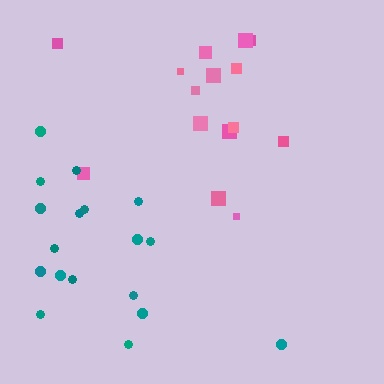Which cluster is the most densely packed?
Pink.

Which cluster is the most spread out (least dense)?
Teal.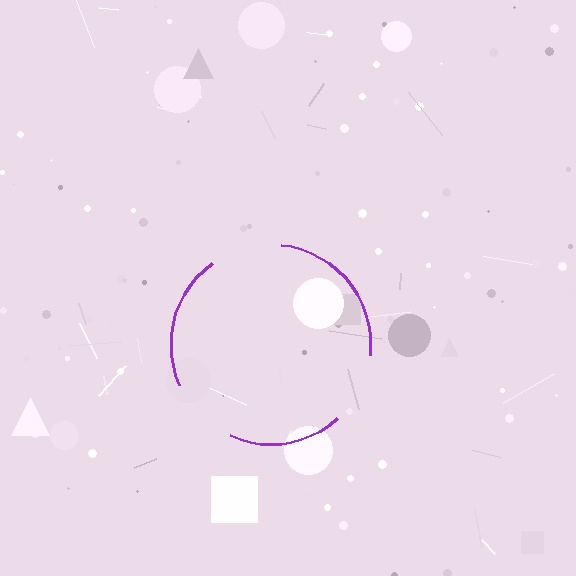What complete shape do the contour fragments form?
The contour fragments form a circle.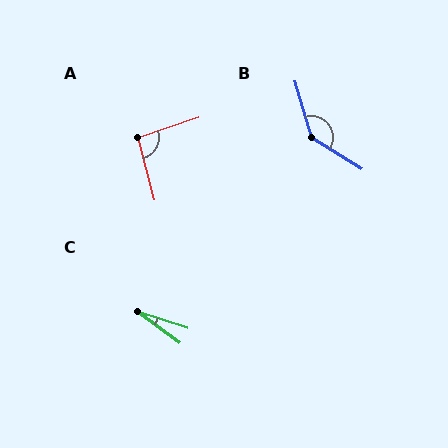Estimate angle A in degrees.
Approximately 94 degrees.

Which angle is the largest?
B, at approximately 138 degrees.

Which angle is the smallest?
C, at approximately 19 degrees.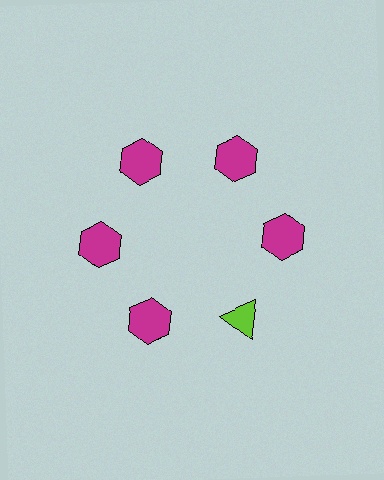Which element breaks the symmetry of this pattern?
The lime triangle at roughly the 5 o'clock position breaks the symmetry. All other shapes are magenta hexagons.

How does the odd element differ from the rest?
It differs in both color (lime instead of magenta) and shape (triangle instead of hexagon).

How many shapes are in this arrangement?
There are 6 shapes arranged in a ring pattern.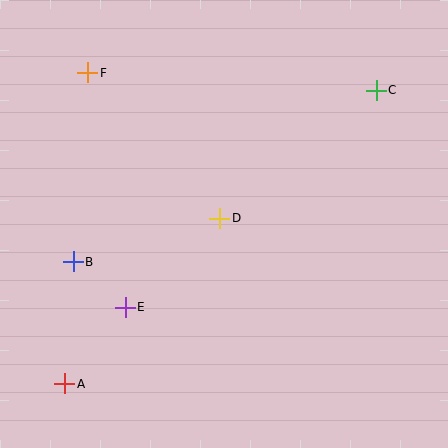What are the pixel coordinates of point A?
Point A is at (65, 384).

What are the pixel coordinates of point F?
Point F is at (88, 73).